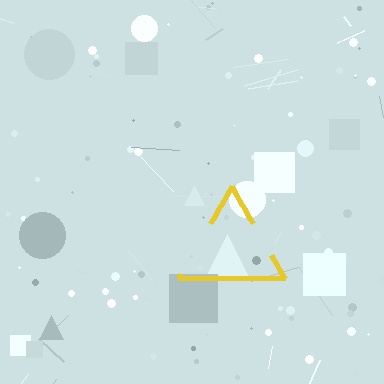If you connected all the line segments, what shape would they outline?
They would outline a triangle.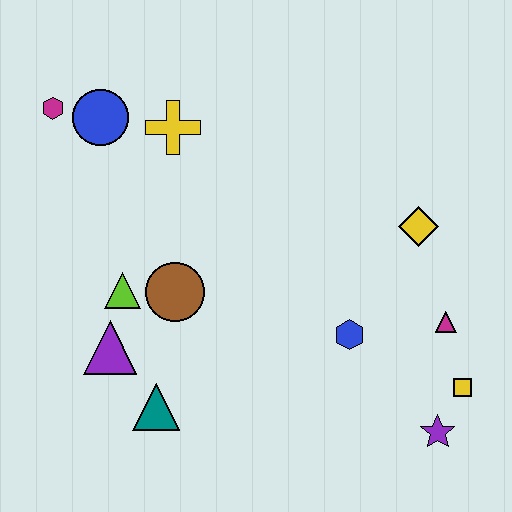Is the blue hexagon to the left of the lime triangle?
No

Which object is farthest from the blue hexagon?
The magenta hexagon is farthest from the blue hexagon.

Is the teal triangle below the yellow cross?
Yes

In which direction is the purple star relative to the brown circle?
The purple star is to the right of the brown circle.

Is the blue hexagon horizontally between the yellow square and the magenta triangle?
No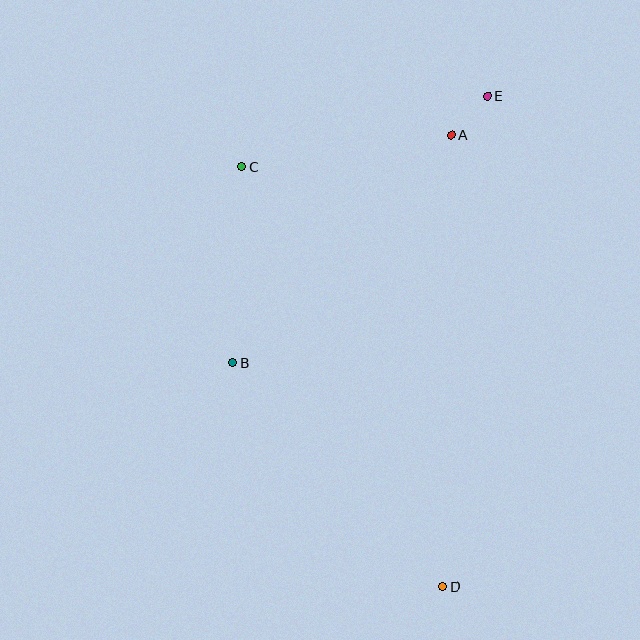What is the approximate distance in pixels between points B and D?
The distance between B and D is approximately 307 pixels.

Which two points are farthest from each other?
Points D and E are farthest from each other.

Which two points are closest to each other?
Points A and E are closest to each other.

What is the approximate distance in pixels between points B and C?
The distance between B and C is approximately 196 pixels.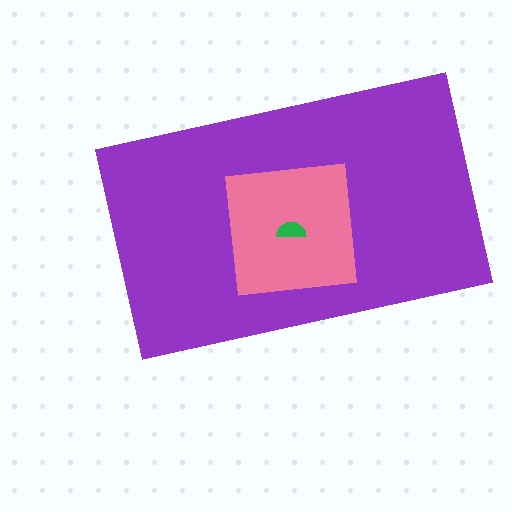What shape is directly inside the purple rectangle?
The pink square.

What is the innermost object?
The green semicircle.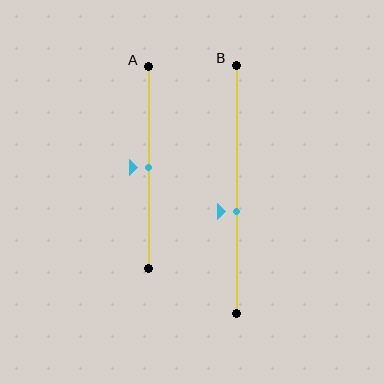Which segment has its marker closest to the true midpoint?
Segment A has its marker closest to the true midpoint.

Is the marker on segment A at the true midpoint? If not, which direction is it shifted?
Yes, the marker on segment A is at the true midpoint.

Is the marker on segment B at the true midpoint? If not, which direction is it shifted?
No, the marker on segment B is shifted downward by about 9% of the segment length.